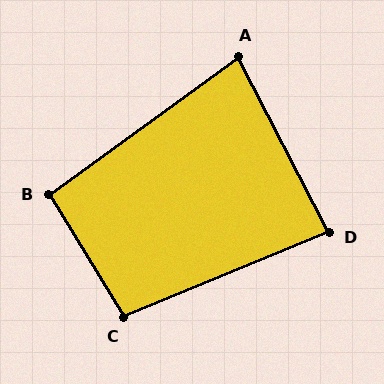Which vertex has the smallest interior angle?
A, at approximately 81 degrees.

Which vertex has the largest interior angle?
C, at approximately 99 degrees.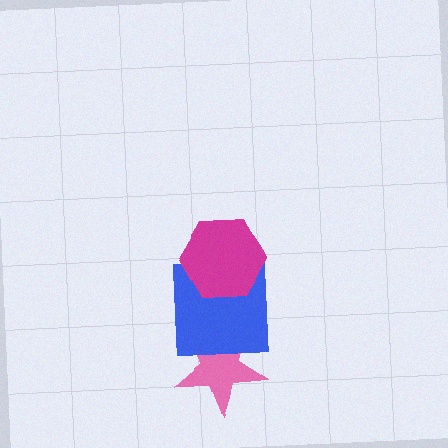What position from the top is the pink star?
The pink star is 3rd from the top.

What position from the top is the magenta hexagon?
The magenta hexagon is 1st from the top.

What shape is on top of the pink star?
The blue square is on top of the pink star.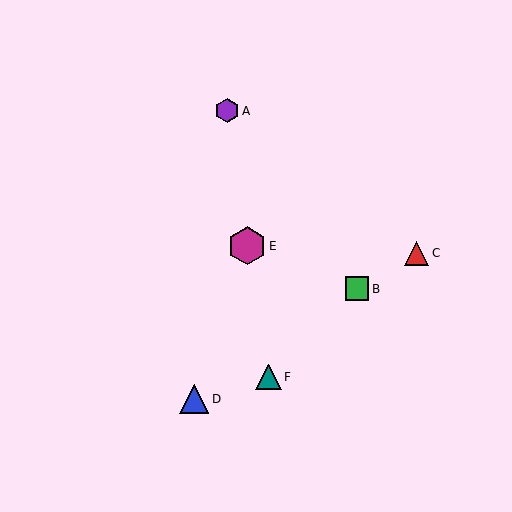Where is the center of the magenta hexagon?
The center of the magenta hexagon is at (247, 246).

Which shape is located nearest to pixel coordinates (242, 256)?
The magenta hexagon (labeled E) at (247, 246) is nearest to that location.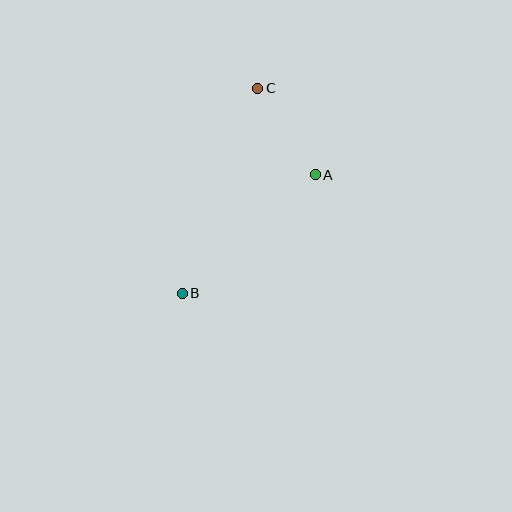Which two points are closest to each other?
Points A and C are closest to each other.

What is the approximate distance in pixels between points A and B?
The distance between A and B is approximately 178 pixels.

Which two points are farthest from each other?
Points B and C are farthest from each other.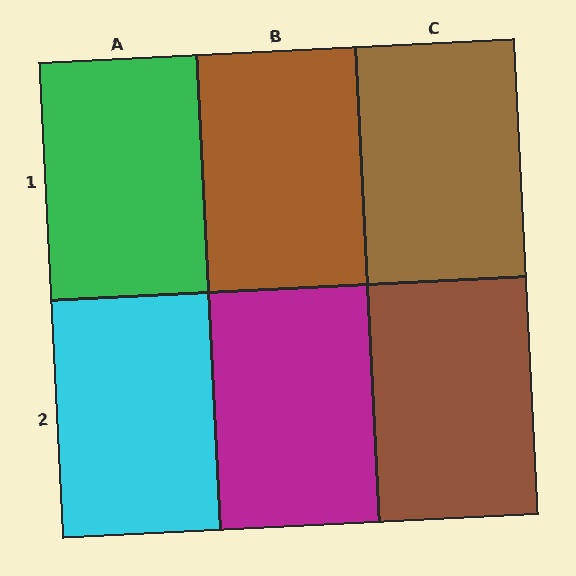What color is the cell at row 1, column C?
Brown.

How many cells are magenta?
1 cell is magenta.